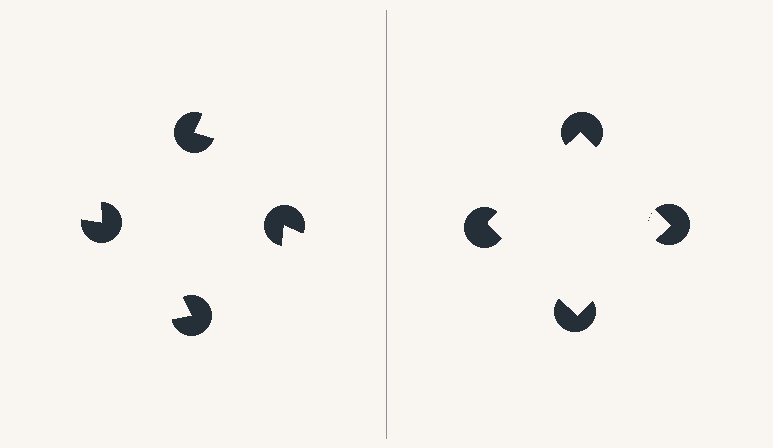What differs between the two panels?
The pac-man discs are positioned identically on both sides; only the wedge orientations differ. On the right they align to a square; on the left they are misaligned.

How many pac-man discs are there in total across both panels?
8 — 4 on each side.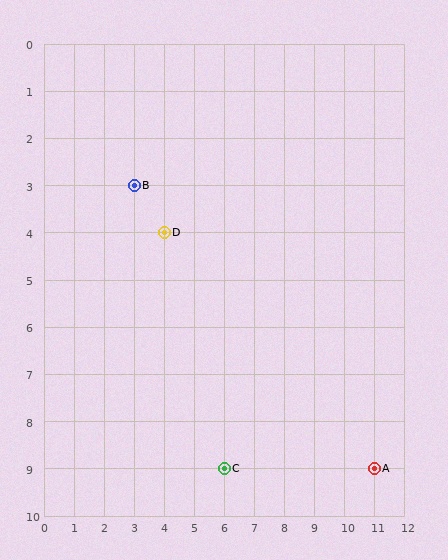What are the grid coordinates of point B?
Point B is at grid coordinates (3, 3).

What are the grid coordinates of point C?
Point C is at grid coordinates (6, 9).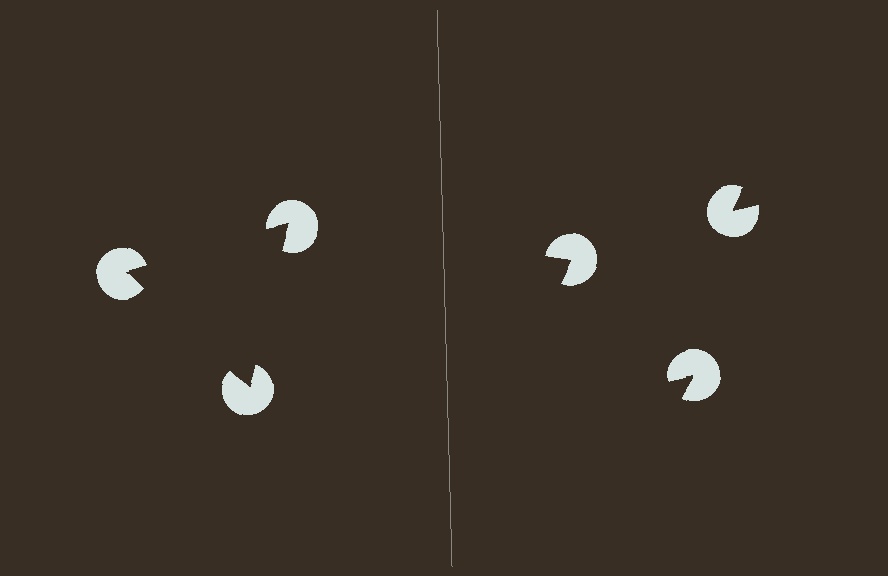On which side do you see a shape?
An illusory triangle appears on the left side. On the right side the wedge cuts are rotated, so no coherent shape forms.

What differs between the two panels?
The pac-man discs are positioned identically on both sides; only the wedge orientations differ. On the left they align to a triangle; on the right they are misaligned.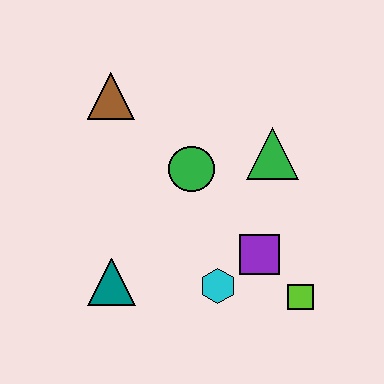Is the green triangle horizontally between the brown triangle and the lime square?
Yes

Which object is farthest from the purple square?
The brown triangle is farthest from the purple square.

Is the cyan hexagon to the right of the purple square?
No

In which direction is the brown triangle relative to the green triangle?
The brown triangle is to the left of the green triangle.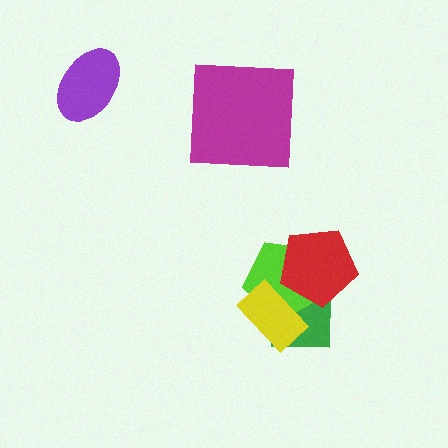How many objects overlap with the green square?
3 objects overlap with the green square.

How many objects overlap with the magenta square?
0 objects overlap with the magenta square.